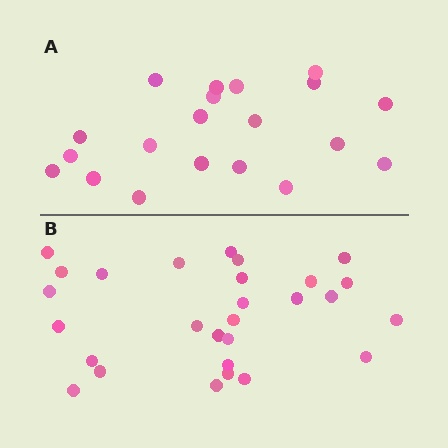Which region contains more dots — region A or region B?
Region B (the bottom region) has more dots.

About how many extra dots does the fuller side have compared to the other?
Region B has roughly 8 or so more dots than region A.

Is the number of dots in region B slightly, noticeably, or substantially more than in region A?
Region B has noticeably more, but not dramatically so. The ratio is roughly 1.4 to 1.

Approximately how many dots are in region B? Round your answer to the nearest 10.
About 30 dots. (The exact count is 28, which rounds to 30.)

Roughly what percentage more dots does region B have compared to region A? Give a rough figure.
About 40% more.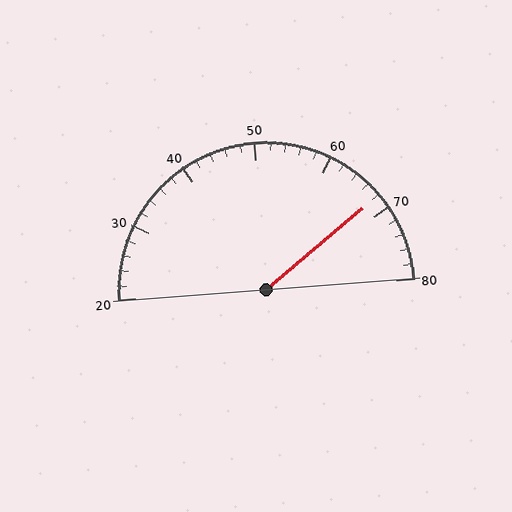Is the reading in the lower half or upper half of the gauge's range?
The reading is in the upper half of the range (20 to 80).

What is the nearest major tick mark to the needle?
The nearest major tick mark is 70.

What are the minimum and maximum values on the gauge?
The gauge ranges from 20 to 80.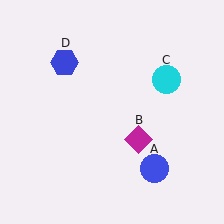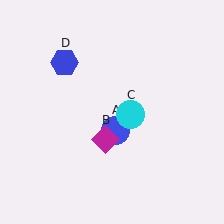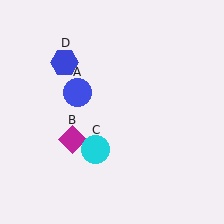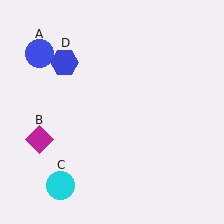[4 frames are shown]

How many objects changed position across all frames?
3 objects changed position: blue circle (object A), magenta diamond (object B), cyan circle (object C).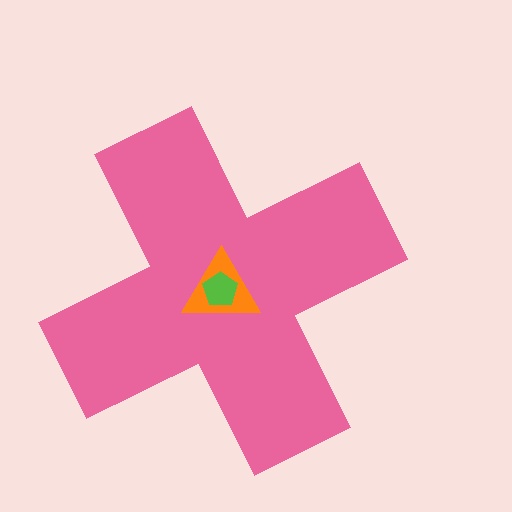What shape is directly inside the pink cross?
The orange triangle.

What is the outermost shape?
The pink cross.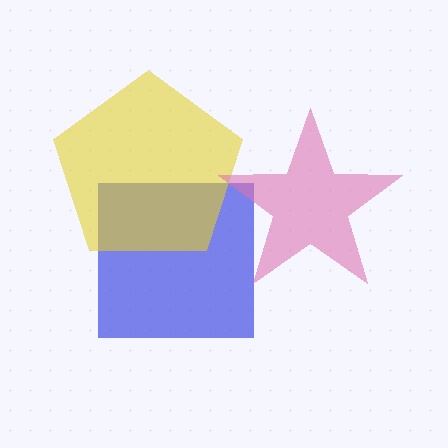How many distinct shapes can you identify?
There are 3 distinct shapes: a blue square, a yellow pentagon, a pink star.